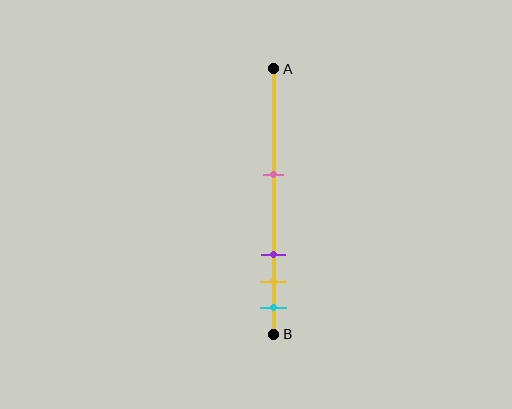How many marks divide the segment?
There are 4 marks dividing the segment.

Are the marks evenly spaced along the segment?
No, the marks are not evenly spaced.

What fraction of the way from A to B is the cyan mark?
The cyan mark is approximately 90% (0.9) of the way from A to B.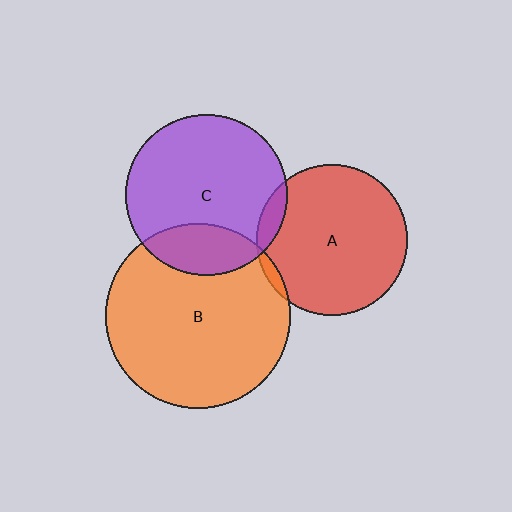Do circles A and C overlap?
Yes.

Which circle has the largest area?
Circle B (orange).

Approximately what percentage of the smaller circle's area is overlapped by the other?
Approximately 5%.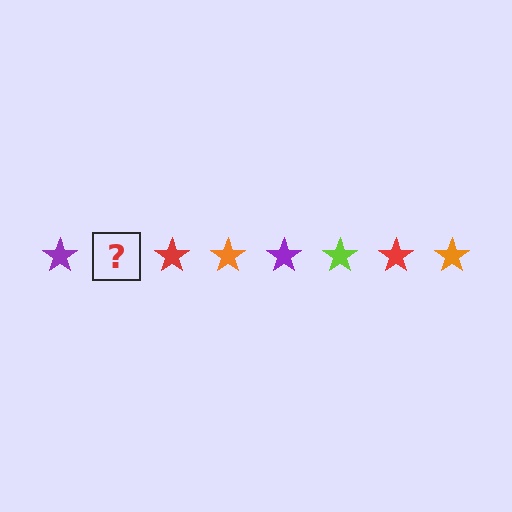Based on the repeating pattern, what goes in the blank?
The blank should be a lime star.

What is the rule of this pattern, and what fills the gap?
The rule is that the pattern cycles through purple, lime, red, orange stars. The gap should be filled with a lime star.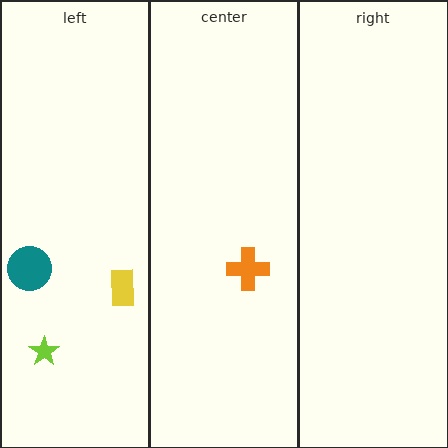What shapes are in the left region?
The lime star, the teal circle, the yellow rectangle.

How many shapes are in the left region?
3.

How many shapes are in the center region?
1.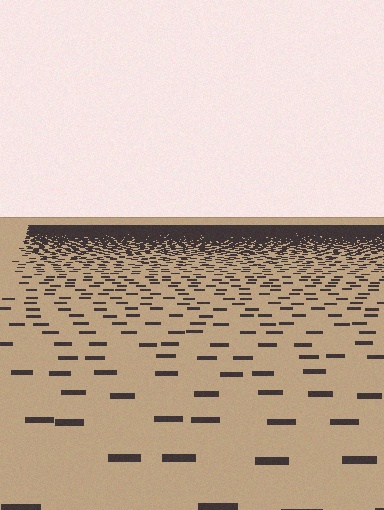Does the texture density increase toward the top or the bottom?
Density increases toward the top.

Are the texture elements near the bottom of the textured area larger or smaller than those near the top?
Larger. Near the bottom, elements are closer to the viewer and appear at a bigger on-screen size.